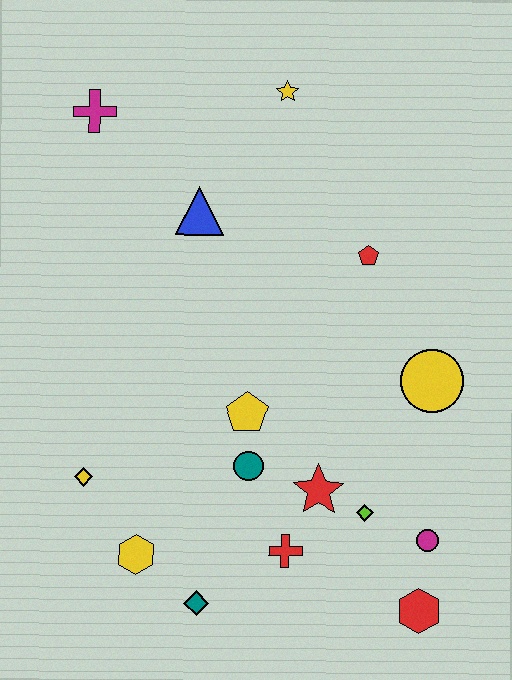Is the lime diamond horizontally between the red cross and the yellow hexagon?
No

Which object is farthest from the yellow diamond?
The yellow star is farthest from the yellow diamond.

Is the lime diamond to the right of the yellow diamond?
Yes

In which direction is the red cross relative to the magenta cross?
The red cross is below the magenta cross.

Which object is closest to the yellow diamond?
The yellow hexagon is closest to the yellow diamond.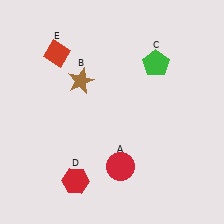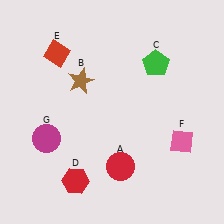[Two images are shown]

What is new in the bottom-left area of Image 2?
A magenta circle (G) was added in the bottom-left area of Image 2.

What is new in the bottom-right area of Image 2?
A pink diamond (F) was added in the bottom-right area of Image 2.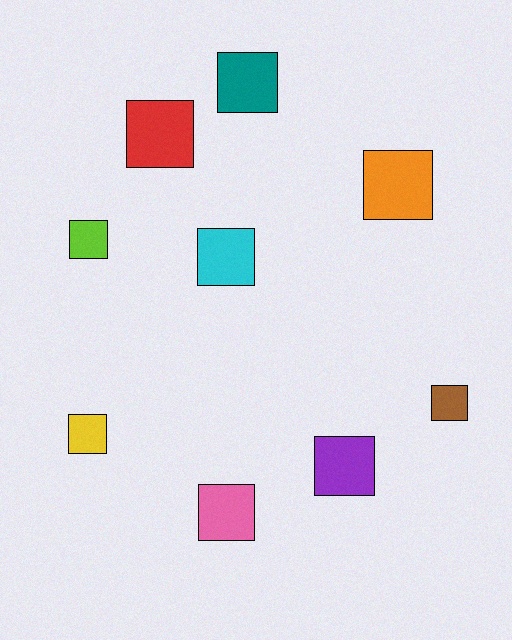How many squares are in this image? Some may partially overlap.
There are 9 squares.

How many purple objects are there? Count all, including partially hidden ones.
There is 1 purple object.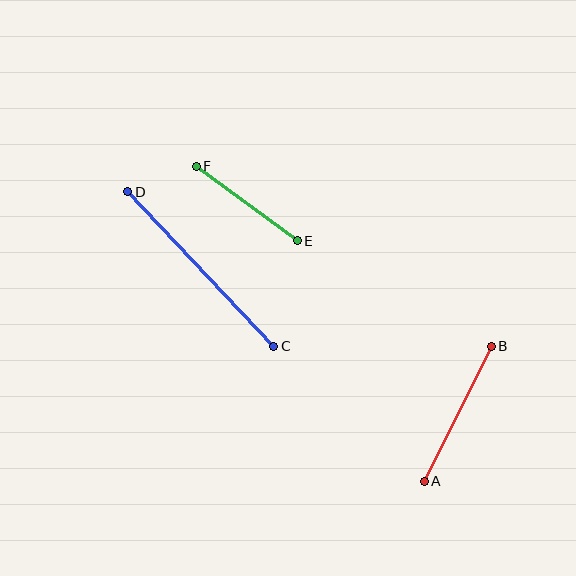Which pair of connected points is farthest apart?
Points C and D are farthest apart.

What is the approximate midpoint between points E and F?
The midpoint is at approximately (247, 204) pixels.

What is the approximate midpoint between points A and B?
The midpoint is at approximately (458, 414) pixels.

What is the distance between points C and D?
The distance is approximately 212 pixels.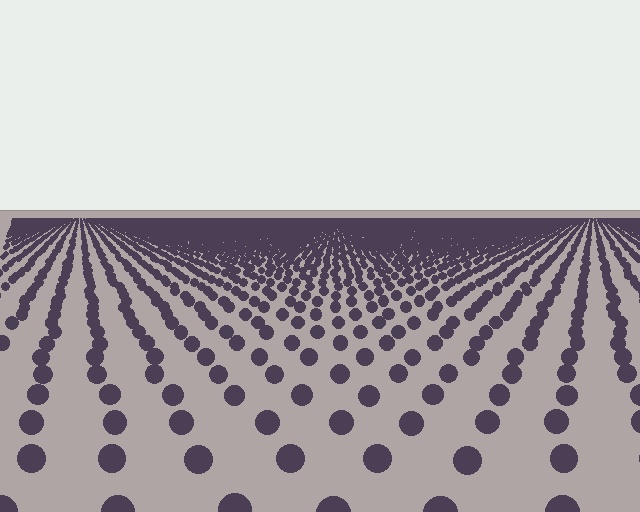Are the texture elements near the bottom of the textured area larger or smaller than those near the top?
Larger. Near the bottom, elements are closer to the viewer and appear at a bigger on-screen size.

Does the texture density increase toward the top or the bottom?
Density increases toward the top.